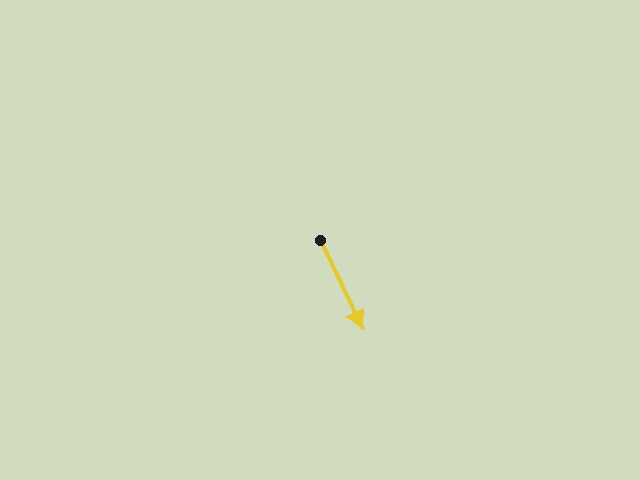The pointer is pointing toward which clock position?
Roughly 5 o'clock.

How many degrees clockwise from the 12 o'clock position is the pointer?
Approximately 154 degrees.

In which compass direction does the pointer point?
Southeast.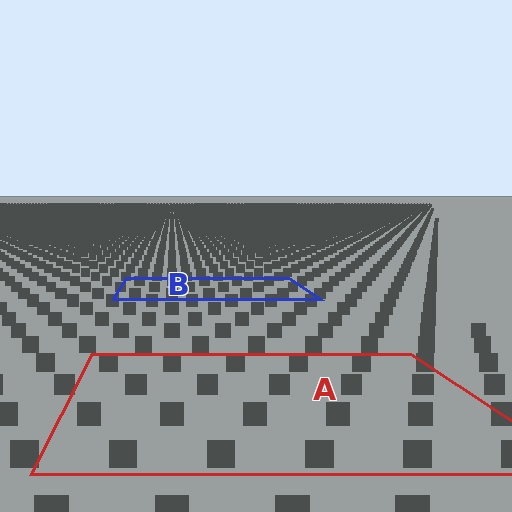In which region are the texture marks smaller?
The texture marks are smaller in region B, because it is farther away.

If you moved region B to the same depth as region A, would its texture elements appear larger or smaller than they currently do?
They would appear larger. At a closer depth, the same texture elements are projected at a bigger on-screen size.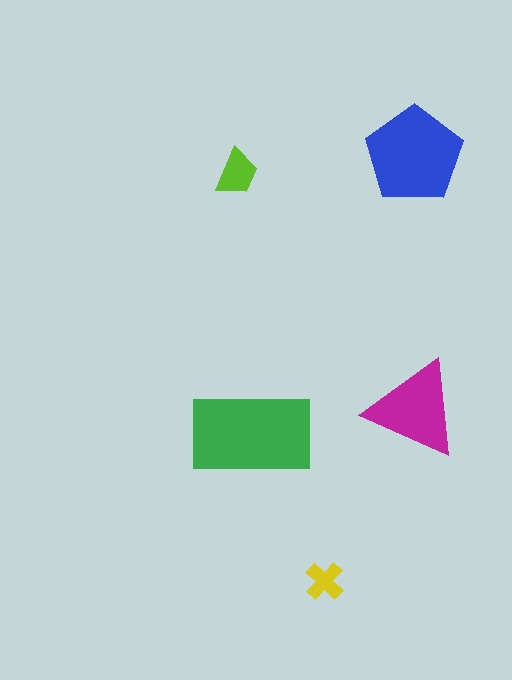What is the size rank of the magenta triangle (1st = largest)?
3rd.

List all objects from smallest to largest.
The yellow cross, the lime trapezoid, the magenta triangle, the blue pentagon, the green rectangle.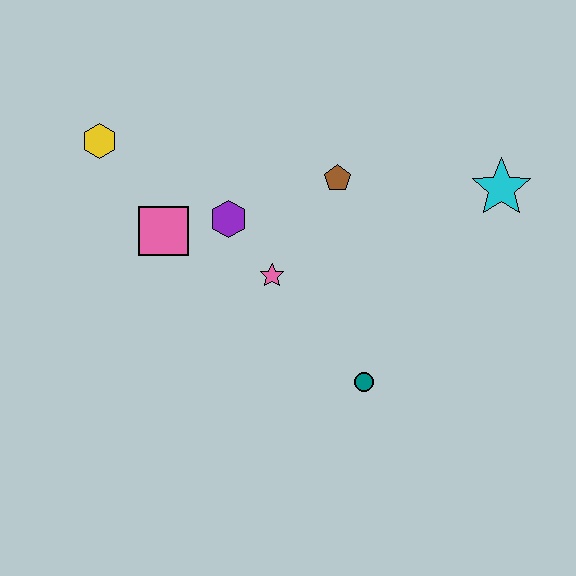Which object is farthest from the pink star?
The cyan star is farthest from the pink star.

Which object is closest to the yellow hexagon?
The pink square is closest to the yellow hexagon.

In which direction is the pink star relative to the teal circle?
The pink star is above the teal circle.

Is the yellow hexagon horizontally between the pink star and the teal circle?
No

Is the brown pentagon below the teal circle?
No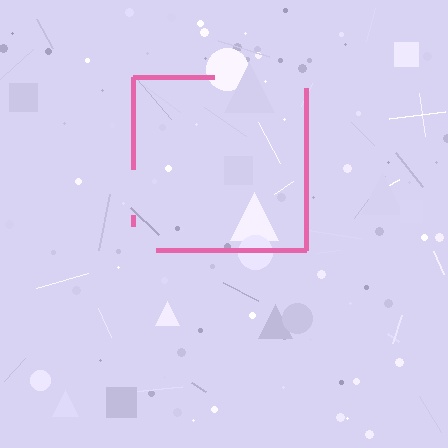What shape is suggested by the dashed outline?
The dashed outline suggests a square.